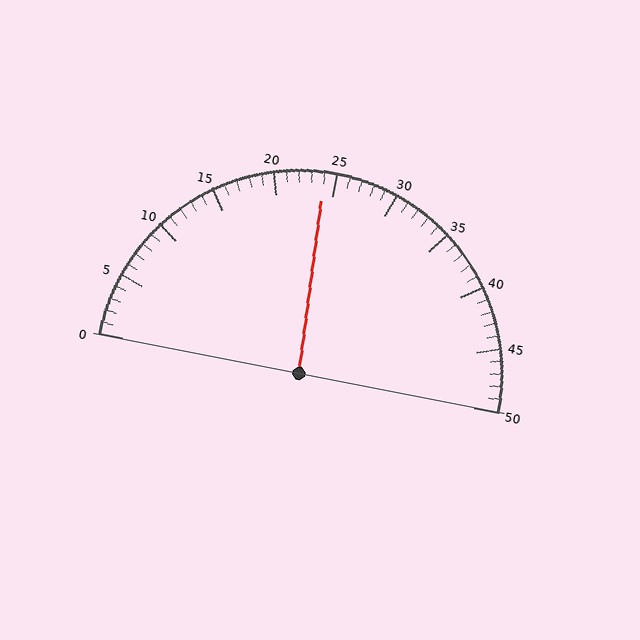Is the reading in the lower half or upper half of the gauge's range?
The reading is in the lower half of the range (0 to 50).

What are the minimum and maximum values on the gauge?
The gauge ranges from 0 to 50.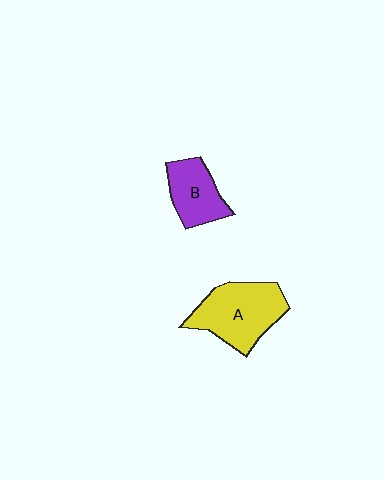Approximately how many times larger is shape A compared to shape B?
Approximately 1.6 times.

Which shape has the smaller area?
Shape B (purple).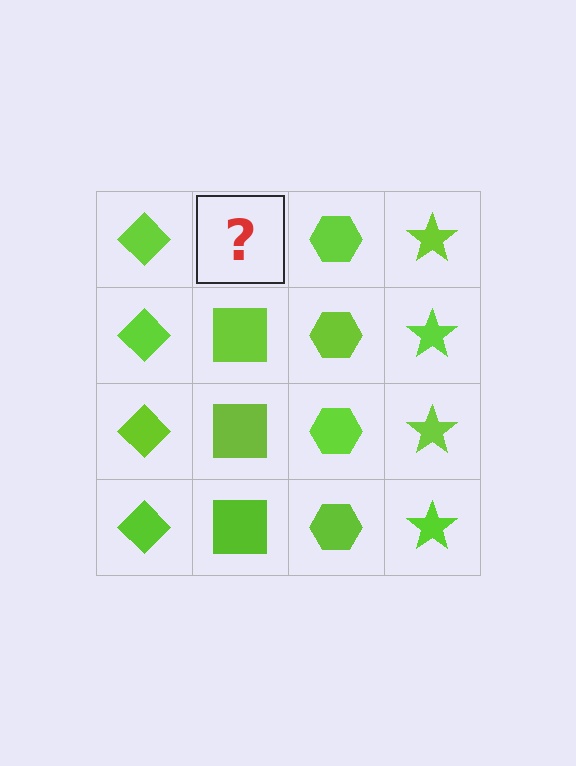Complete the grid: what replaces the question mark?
The question mark should be replaced with a lime square.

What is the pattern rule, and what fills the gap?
The rule is that each column has a consistent shape. The gap should be filled with a lime square.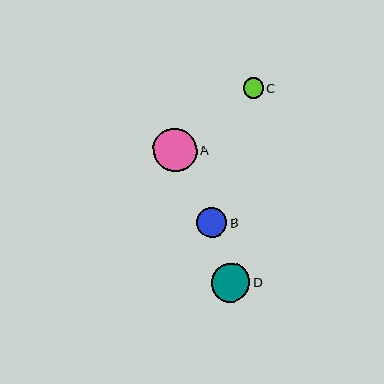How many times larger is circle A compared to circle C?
Circle A is approximately 2.2 times the size of circle C.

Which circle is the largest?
Circle A is the largest with a size of approximately 44 pixels.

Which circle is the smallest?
Circle C is the smallest with a size of approximately 20 pixels.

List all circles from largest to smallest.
From largest to smallest: A, D, B, C.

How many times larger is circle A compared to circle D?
Circle A is approximately 1.1 times the size of circle D.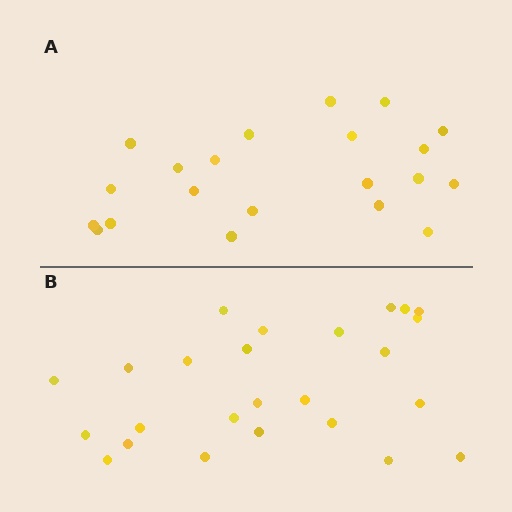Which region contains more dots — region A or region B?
Region B (the bottom region) has more dots.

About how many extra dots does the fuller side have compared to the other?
Region B has about 4 more dots than region A.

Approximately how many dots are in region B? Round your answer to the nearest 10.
About 20 dots. (The exact count is 25, which rounds to 20.)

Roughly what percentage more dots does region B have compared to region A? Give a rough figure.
About 20% more.